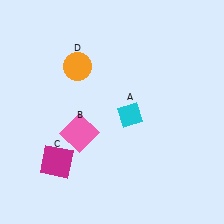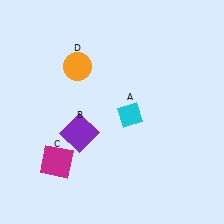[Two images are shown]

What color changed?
The square (B) changed from pink in Image 1 to purple in Image 2.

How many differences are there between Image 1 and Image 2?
There is 1 difference between the two images.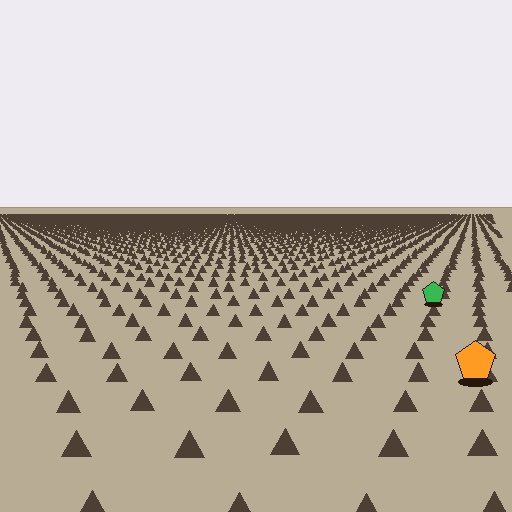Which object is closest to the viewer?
The orange pentagon is closest. The texture marks near it are larger and more spread out.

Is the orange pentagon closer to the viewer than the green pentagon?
Yes. The orange pentagon is closer — you can tell from the texture gradient: the ground texture is coarser near it.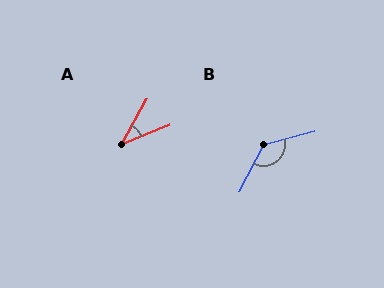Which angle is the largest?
B, at approximately 132 degrees.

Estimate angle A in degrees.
Approximately 39 degrees.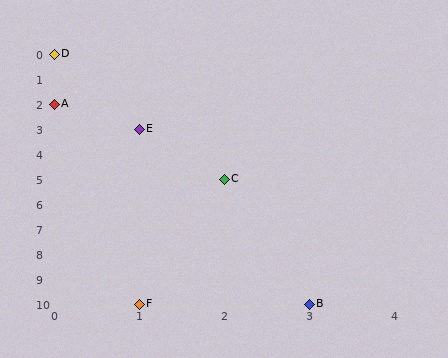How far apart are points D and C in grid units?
Points D and C are 2 columns and 5 rows apart (about 5.4 grid units diagonally).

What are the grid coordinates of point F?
Point F is at grid coordinates (1, 10).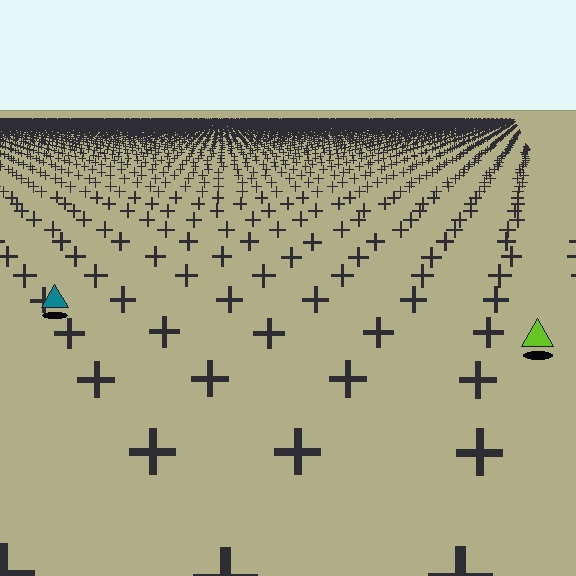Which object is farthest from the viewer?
The teal triangle is farthest from the viewer. It appears smaller and the ground texture around it is denser.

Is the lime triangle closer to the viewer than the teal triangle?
Yes. The lime triangle is closer — you can tell from the texture gradient: the ground texture is coarser near it.